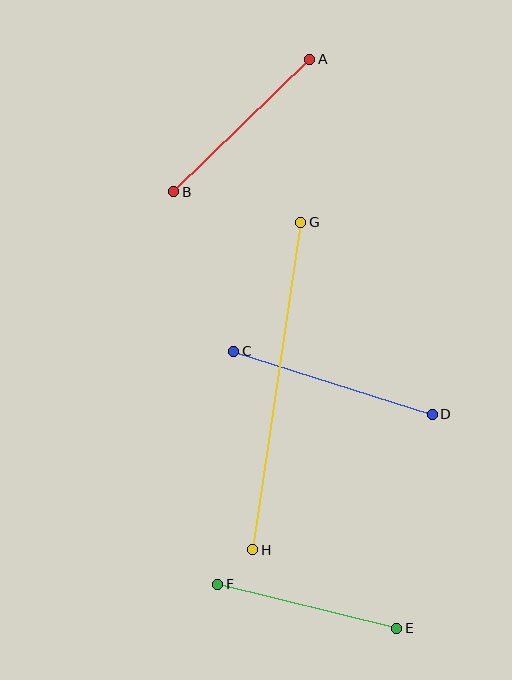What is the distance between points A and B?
The distance is approximately 190 pixels.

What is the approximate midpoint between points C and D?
The midpoint is at approximately (333, 383) pixels.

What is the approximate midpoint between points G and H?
The midpoint is at approximately (277, 386) pixels.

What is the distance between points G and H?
The distance is approximately 331 pixels.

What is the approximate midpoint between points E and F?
The midpoint is at approximately (307, 606) pixels.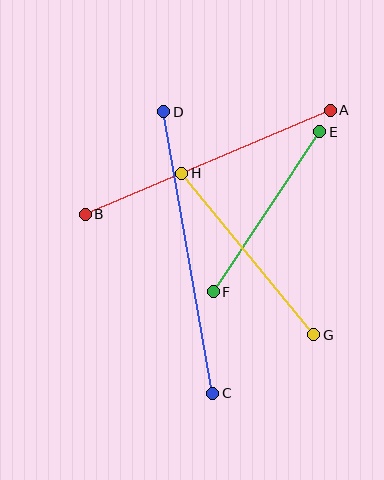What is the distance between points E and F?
The distance is approximately 192 pixels.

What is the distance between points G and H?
The distance is approximately 209 pixels.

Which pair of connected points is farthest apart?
Points C and D are farthest apart.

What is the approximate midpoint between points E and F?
The midpoint is at approximately (267, 212) pixels.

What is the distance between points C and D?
The distance is approximately 285 pixels.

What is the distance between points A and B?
The distance is approximately 266 pixels.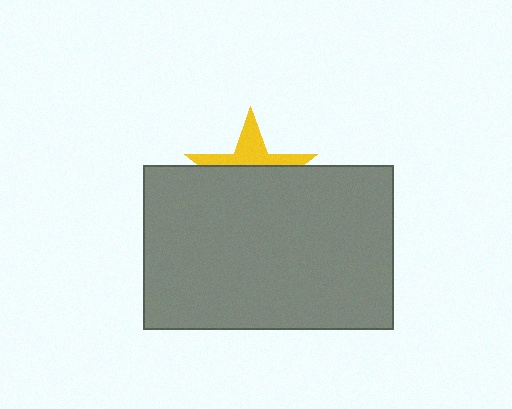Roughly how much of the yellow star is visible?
A small part of it is visible (roughly 38%).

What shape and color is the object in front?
The object in front is a gray rectangle.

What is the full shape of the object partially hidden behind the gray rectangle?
The partially hidden object is a yellow star.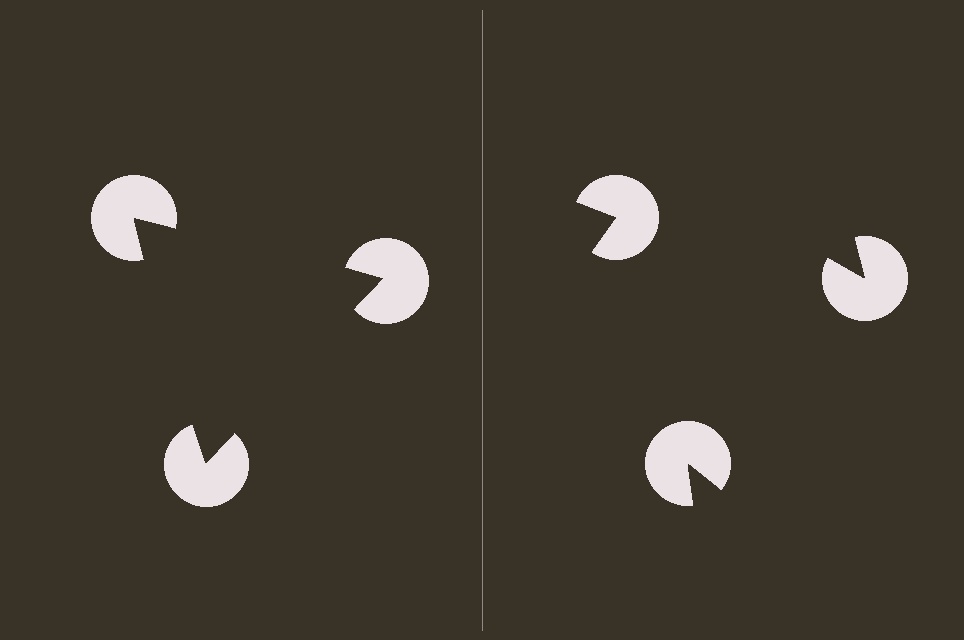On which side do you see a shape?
An illusory triangle appears on the left side. On the right side the wedge cuts are rotated, so no coherent shape forms.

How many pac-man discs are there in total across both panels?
6 — 3 on each side.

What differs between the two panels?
The pac-man discs are positioned identically on both sides; only the wedge orientations differ. On the left they align to a triangle; on the right they are misaligned.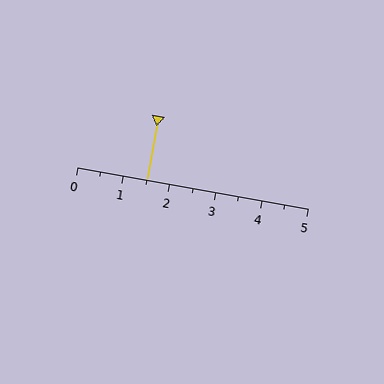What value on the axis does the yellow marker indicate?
The marker indicates approximately 1.5.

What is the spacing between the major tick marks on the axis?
The major ticks are spaced 1 apart.